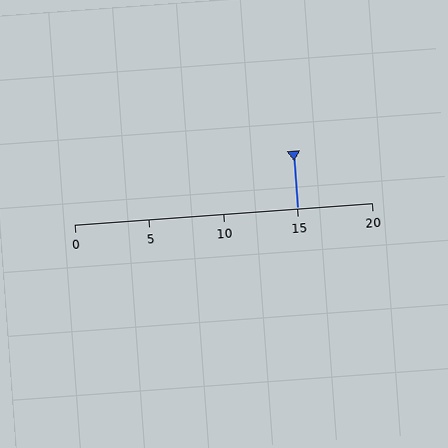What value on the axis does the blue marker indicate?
The marker indicates approximately 15.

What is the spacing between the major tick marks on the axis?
The major ticks are spaced 5 apart.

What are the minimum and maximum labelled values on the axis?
The axis runs from 0 to 20.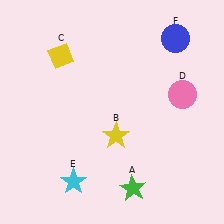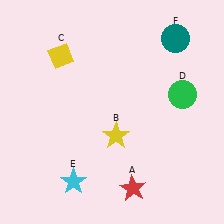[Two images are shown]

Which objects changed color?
A changed from green to red. D changed from pink to green. F changed from blue to teal.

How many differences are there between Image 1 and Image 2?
There are 3 differences between the two images.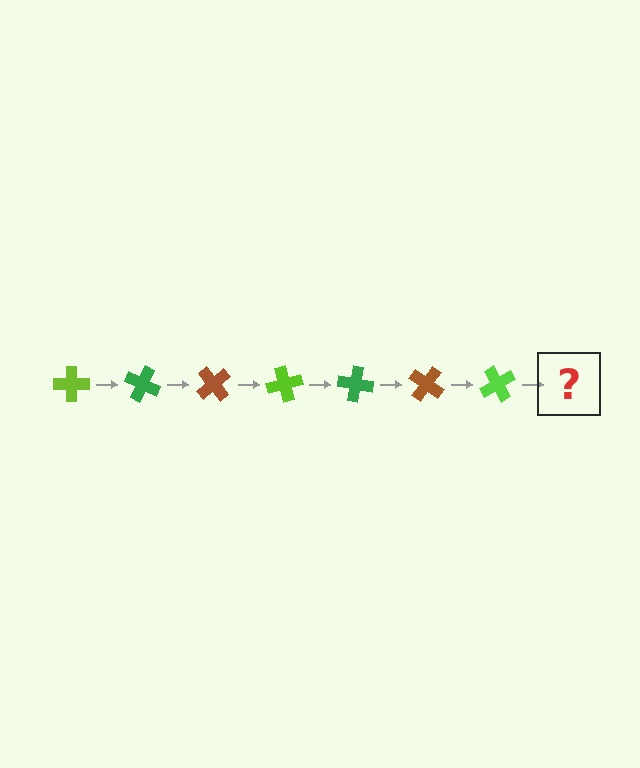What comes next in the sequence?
The next element should be a green cross, rotated 175 degrees from the start.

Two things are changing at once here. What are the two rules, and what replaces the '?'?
The two rules are that it rotates 25 degrees each step and the color cycles through lime, green, and brown. The '?' should be a green cross, rotated 175 degrees from the start.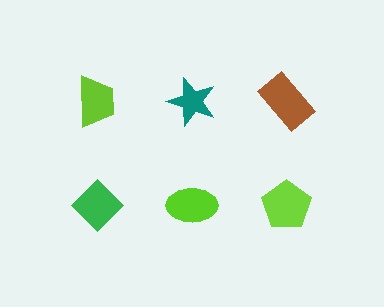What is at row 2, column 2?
A lime ellipse.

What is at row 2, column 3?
A lime pentagon.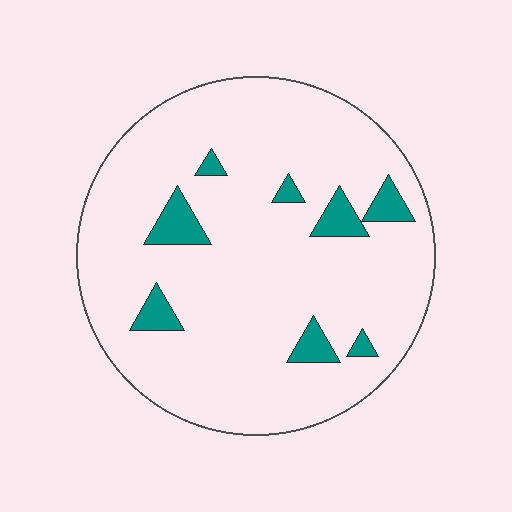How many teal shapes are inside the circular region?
8.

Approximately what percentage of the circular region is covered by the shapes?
Approximately 10%.